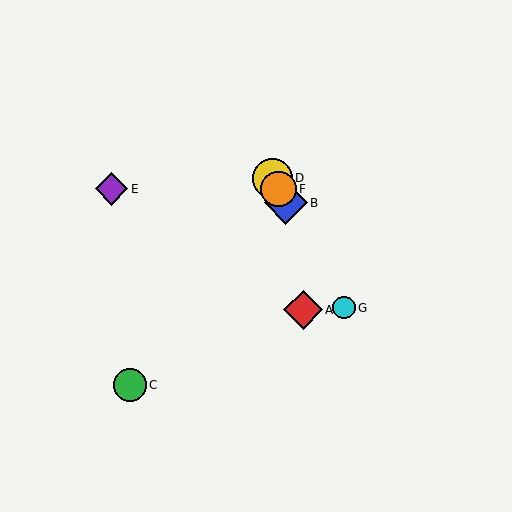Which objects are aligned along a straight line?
Objects B, D, F, G are aligned along a straight line.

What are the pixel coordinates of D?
Object D is at (272, 178).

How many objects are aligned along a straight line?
4 objects (B, D, F, G) are aligned along a straight line.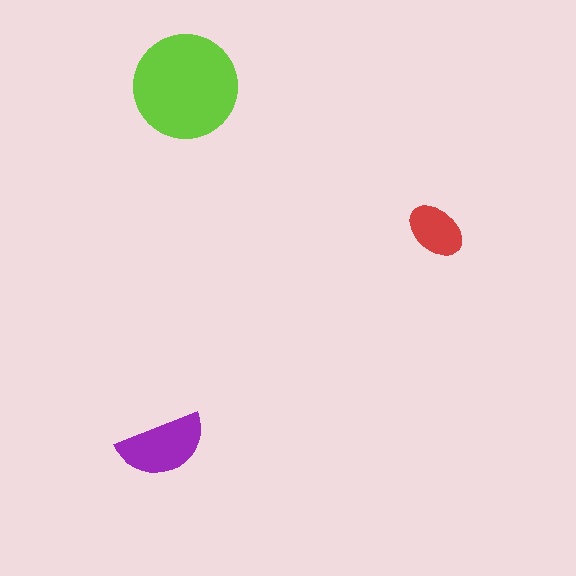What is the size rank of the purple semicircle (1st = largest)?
2nd.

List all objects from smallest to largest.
The red ellipse, the purple semicircle, the lime circle.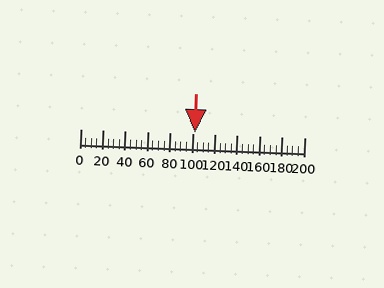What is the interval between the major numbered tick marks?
The major tick marks are spaced 20 units apart.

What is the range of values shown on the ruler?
The ruler shows values from 0 to 200.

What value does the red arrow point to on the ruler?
The red arrow points to approximately 102.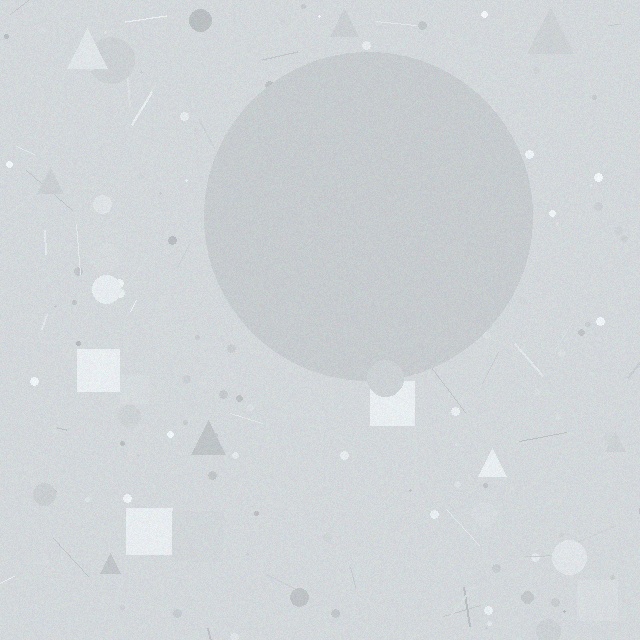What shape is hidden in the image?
A circle is hidden in the image.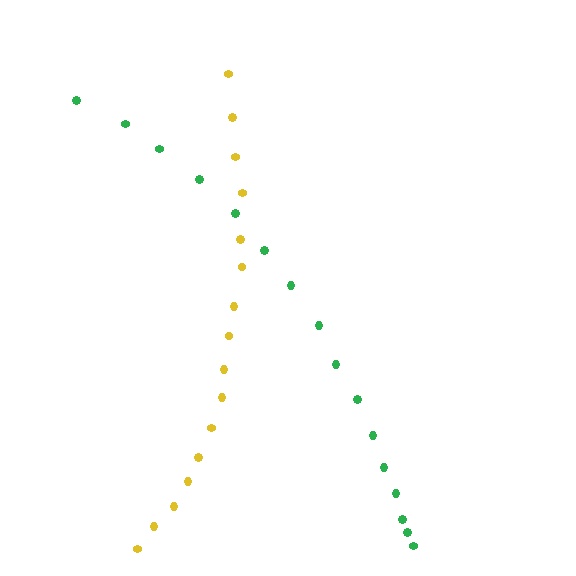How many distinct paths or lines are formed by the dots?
There are 2 distinct paths.